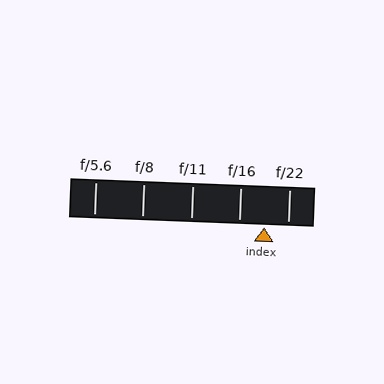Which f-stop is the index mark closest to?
The index mark is closest to f/22.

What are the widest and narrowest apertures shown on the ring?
The widest aperture shown is f/5.6 and the narrowest is f/22.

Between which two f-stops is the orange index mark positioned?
The index mark is between f/16 and f/22.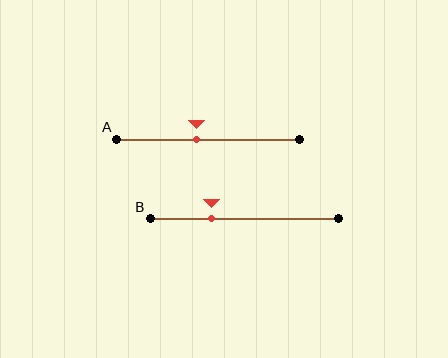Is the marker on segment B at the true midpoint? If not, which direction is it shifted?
No, the marker on segment B is shifted to the left by about 18% of the segment length.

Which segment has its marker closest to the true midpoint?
Segment A has its marker closest to the true midpoint.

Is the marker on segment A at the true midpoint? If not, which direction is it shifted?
No, the marker on segment A is shifted to the left by about 6% of the segment length.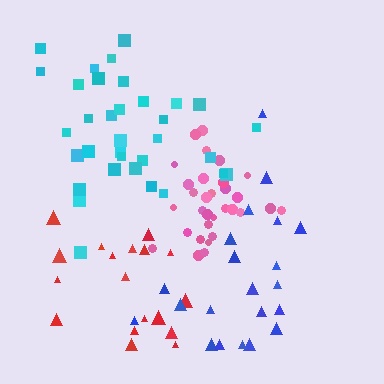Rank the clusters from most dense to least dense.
pink, cyan, red, blue.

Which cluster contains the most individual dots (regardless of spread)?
Cyan (34).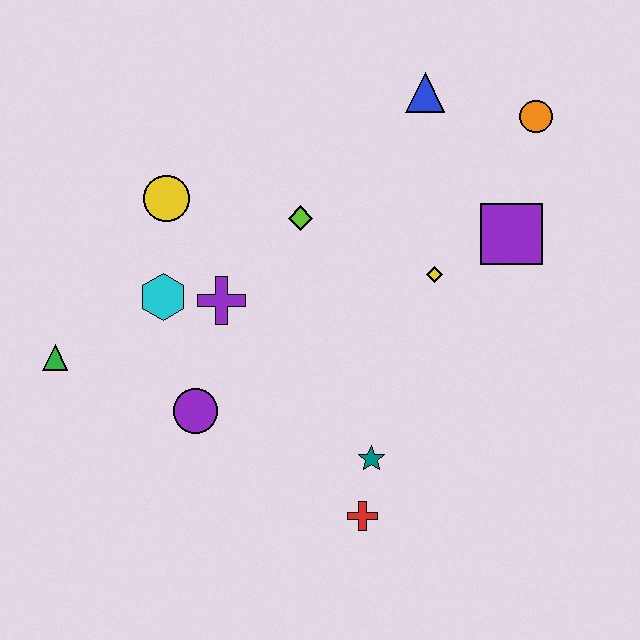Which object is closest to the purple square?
The yellow diamond is closest to the purple square.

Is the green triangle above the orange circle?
No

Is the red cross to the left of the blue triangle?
Yes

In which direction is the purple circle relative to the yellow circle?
The purple circle is below the yellow circle.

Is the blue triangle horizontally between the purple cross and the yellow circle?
No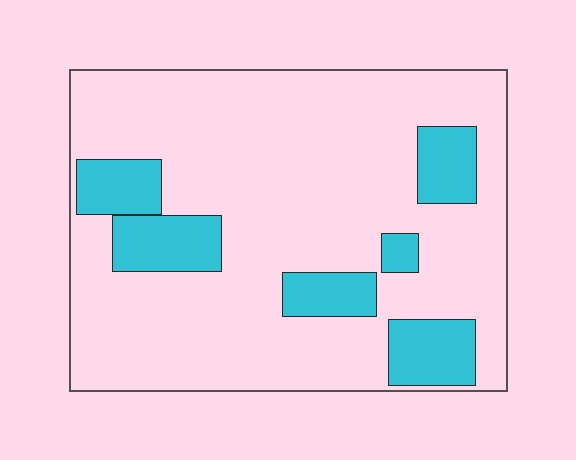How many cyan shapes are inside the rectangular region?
6.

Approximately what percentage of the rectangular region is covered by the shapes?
Approximately 20%.